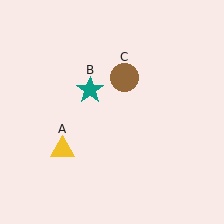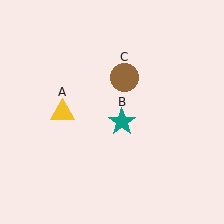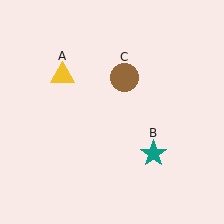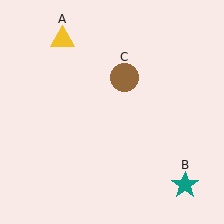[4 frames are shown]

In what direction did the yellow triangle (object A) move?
The yellow triangle (object A) moved up.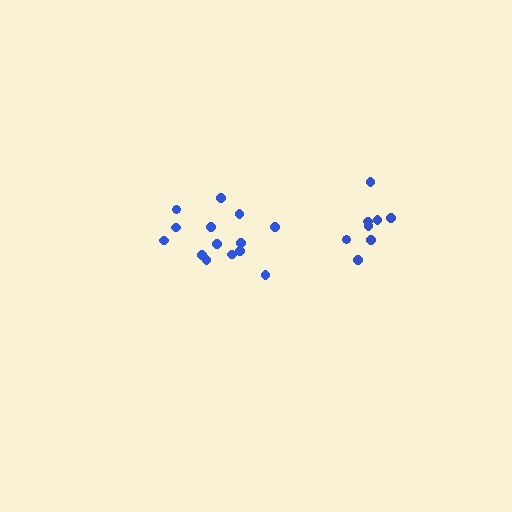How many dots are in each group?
Group 1: 8 dots, Group 2: 14 dots (22 total).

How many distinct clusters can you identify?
There are 2 distinct clusters.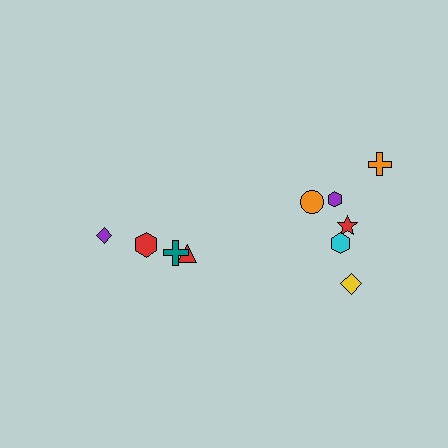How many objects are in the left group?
There are 4 objects.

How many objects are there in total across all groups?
There are 10 objects.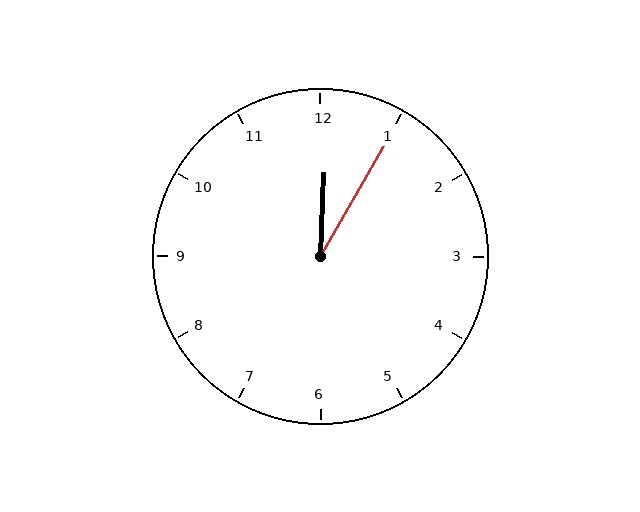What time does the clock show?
12:05.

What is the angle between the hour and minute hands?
Approximately 28 degrees.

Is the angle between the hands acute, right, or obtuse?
It is acute.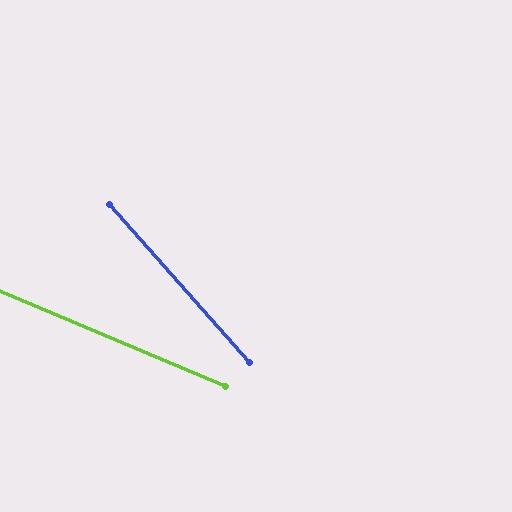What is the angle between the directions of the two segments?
Approximately 26 degrees.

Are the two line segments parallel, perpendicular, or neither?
Neither parallel nor perpendicular — they differ by about 26°.